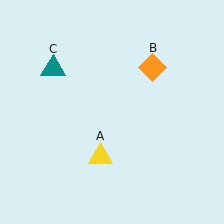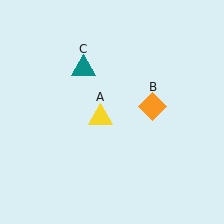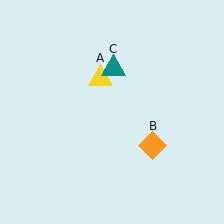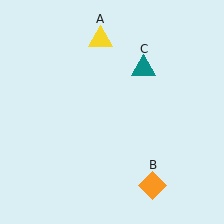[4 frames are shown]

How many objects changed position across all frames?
3 objects changed position: yellow triangle (object A), orange diamond (object B), teal triangle (object C).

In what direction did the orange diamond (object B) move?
The orange diamond (object B) moved down.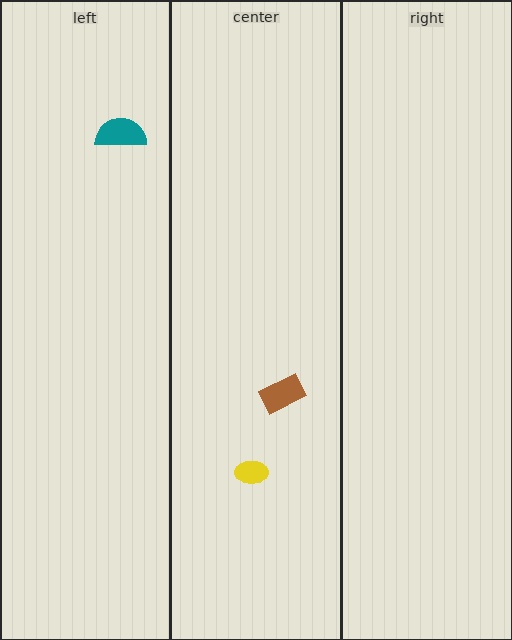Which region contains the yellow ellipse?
The center region.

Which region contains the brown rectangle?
The center region.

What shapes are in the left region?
The teal semicircle.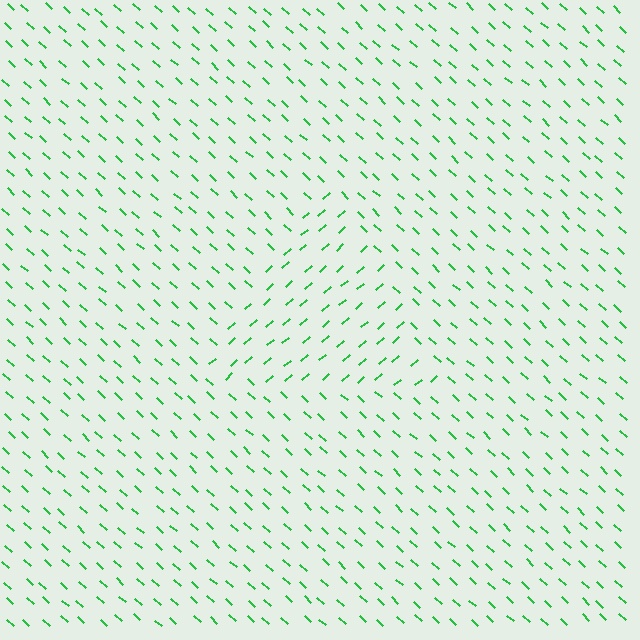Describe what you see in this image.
The image is filled with small green line segments. A triangle region in the image has lines oriented differently from the surrounding lines, creating a visible texture boundary.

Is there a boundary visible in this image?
Yes, there is a texture boundary formed by a change in line orientation.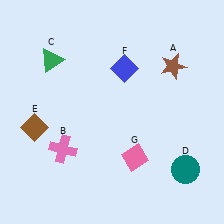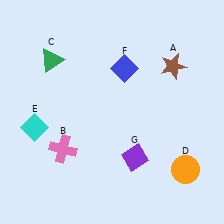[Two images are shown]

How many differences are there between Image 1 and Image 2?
There are 3 differences between the two images.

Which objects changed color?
D changed from teal to orange. E changed from brown to cyan. G changed from pink to purple.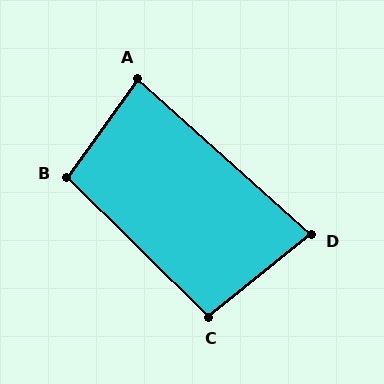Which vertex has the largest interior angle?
B, at approximately 99 degrees.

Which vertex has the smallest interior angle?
D, at approximately 81 degrees.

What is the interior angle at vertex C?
Approximately 96 degrees (obtuse).